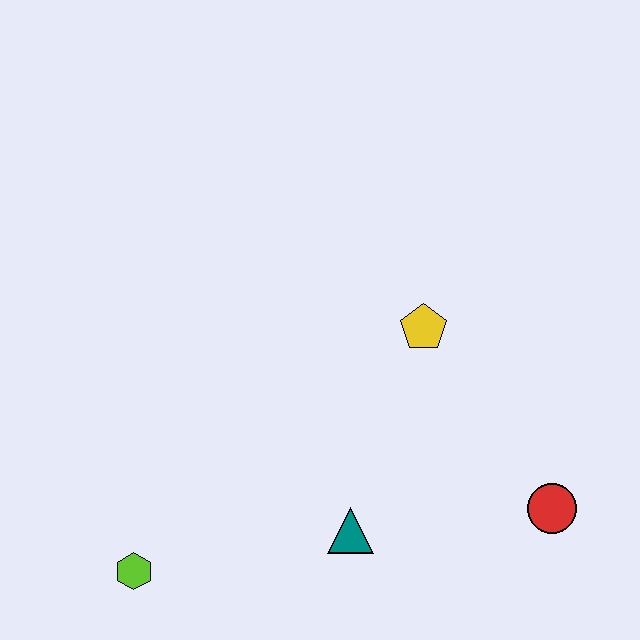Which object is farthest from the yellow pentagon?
The lime hexagon is farthest from the yellow pentagon.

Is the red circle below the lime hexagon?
No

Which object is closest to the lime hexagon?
The teal triangle is closest to the lime hexagon.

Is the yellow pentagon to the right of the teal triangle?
Yes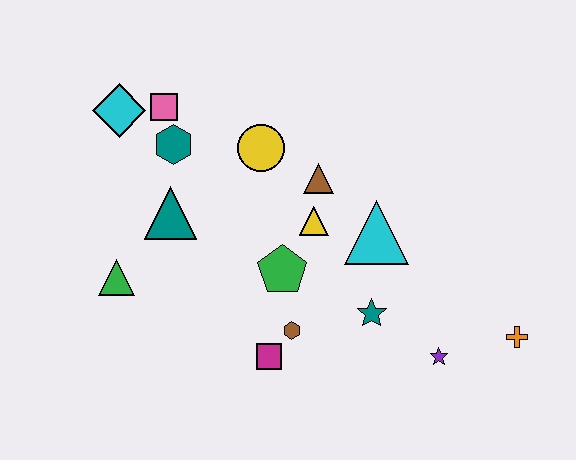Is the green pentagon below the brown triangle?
Yes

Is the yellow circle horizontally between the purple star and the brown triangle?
No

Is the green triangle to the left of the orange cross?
Yes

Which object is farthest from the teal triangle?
The orange cross is farthest from the teal triangle.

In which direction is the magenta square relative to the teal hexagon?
The magenta square is below the teal hexagon.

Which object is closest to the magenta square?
The brown hexagon is closest to the magenta square.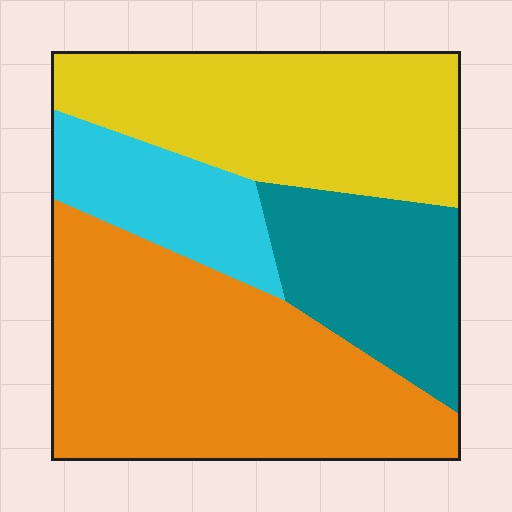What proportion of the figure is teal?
Teal takes up about one sixth (1/6) of the figure.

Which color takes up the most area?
Orange, at roughly 40%.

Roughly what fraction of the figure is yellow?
Yellow covers roughly 30% of the figure.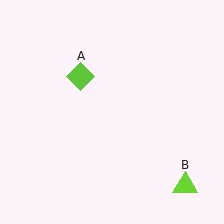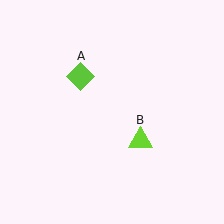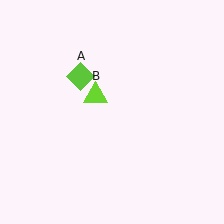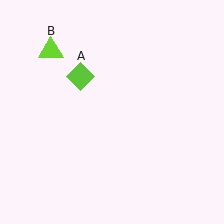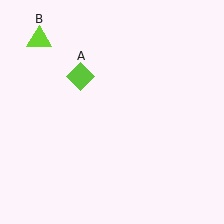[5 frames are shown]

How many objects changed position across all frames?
1 object changed position: lime triangle (object B).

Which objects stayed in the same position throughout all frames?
Lime diamond (object A) remained stationary.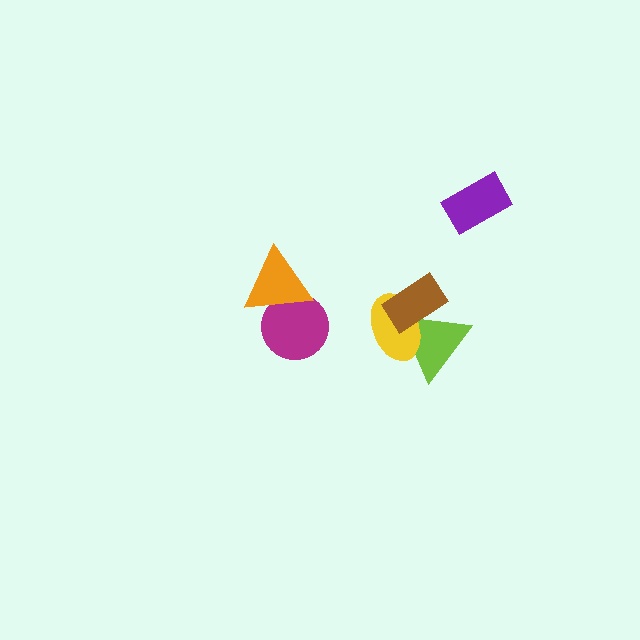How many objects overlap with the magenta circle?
1 object overlaps with the magenta circle.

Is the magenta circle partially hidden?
Yes, it is partially covered by another shape.